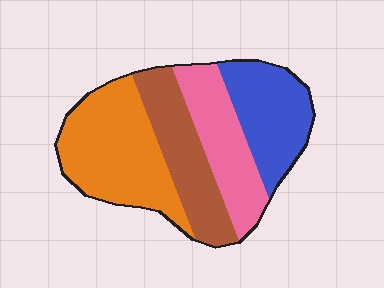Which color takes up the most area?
Orange, at roughly 35%.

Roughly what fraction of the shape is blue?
Blue covers around 25% of the shape.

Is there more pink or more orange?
Orange.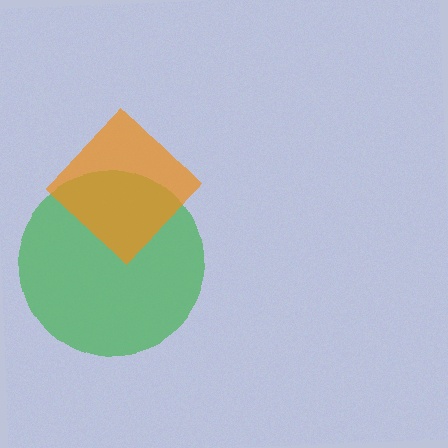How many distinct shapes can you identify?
There are 2 distinct shapes: a green circle, an orange diamond.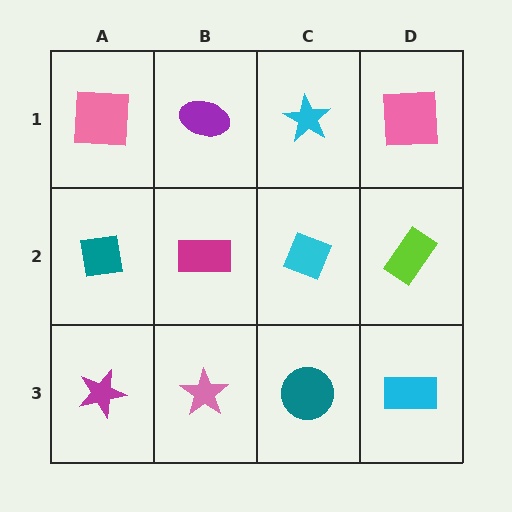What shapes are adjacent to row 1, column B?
A magenta rectangle (row 2, column B), a pink square (row 1, column A), a cyan star (row 1, column C).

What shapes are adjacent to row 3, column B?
A magenta rectangle (row 2, column B), a magenta star (row 3, column A), a teal circle (row 3, column C).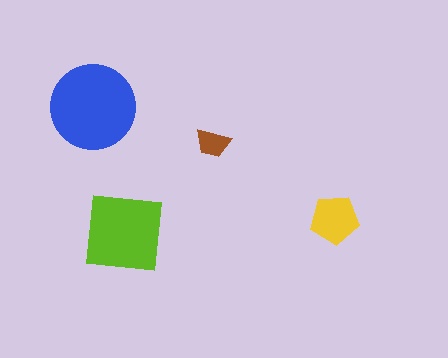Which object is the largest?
The blue circle.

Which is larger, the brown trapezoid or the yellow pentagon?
The yellow pentagon.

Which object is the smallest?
The brown trapezoid.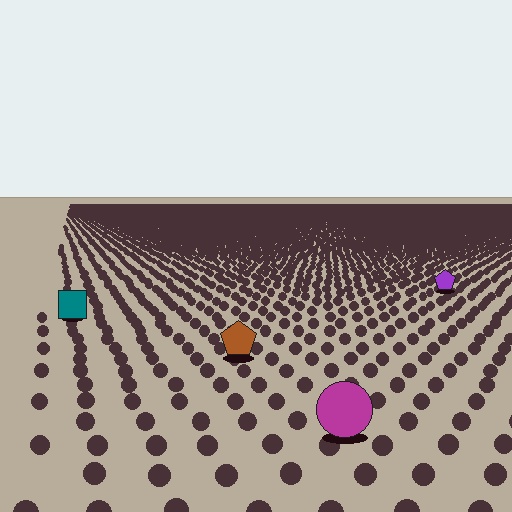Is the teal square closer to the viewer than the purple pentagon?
Yes. The teal square is closer — you can tell from the texture gradient: the ground texture is coarser near it.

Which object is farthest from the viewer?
The purple pentagon is farthest from the viewer. It appears smaller and the ground texture around it is denser.